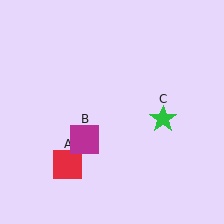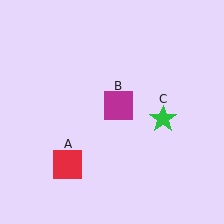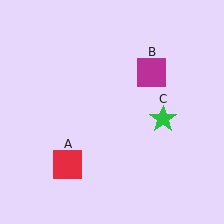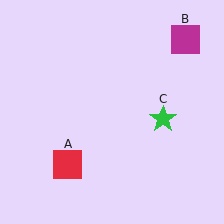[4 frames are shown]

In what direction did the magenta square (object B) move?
The magenta square (object B) moved up and to the right.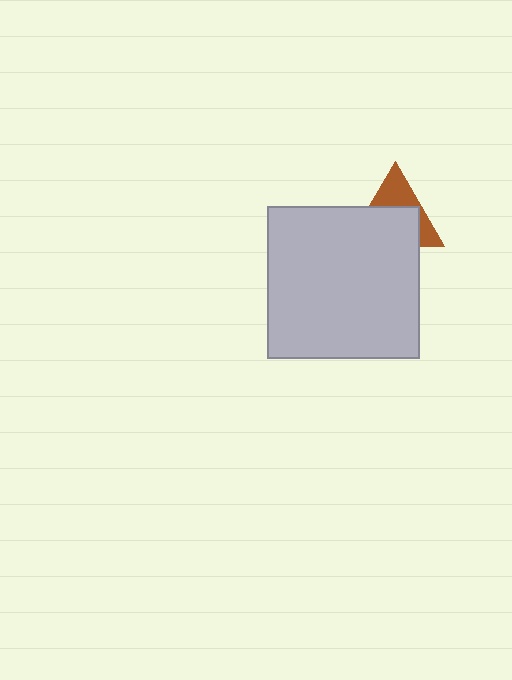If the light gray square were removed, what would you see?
You would see the complete brown triangle.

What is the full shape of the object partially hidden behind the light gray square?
The partially hidden object is a brown triangle.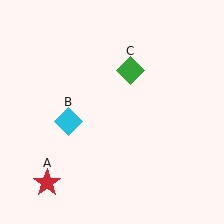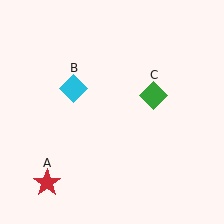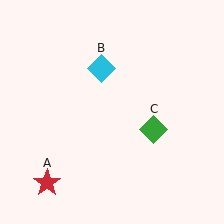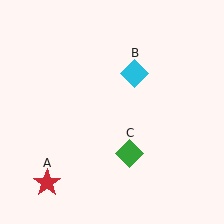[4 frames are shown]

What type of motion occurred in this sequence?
The cyan diamond (object B), green diamond (object C) rotated clockwise around the center of the scene.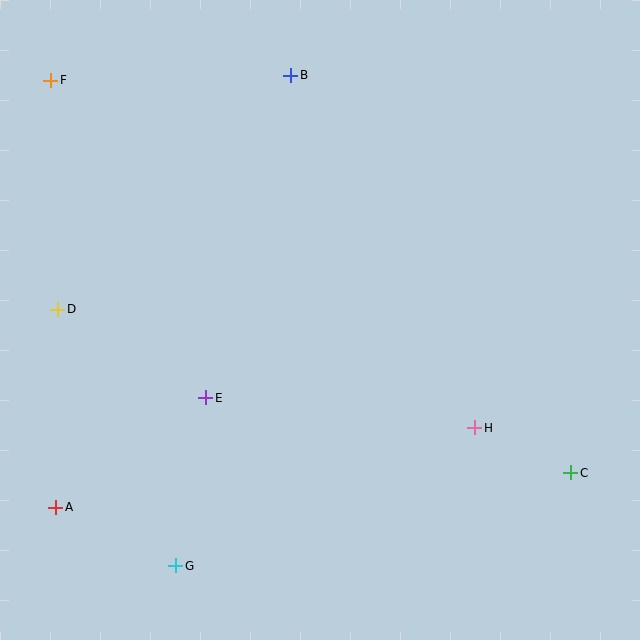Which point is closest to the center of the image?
Point E at (206, 398) is closest to the center.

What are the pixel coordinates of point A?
Point A is at (56, 507).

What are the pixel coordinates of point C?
Point C is at (571, 473).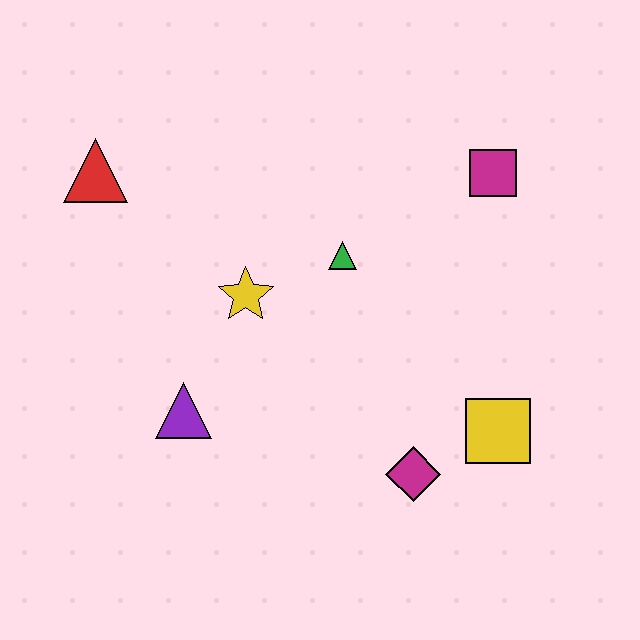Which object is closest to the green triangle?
The yellow star is closest to the green triangle.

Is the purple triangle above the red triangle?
No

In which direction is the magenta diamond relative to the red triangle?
The magenta diamond is to the right of the red triangle.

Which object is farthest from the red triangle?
The yellow square is farthest from the red triangle.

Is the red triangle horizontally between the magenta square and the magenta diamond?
No